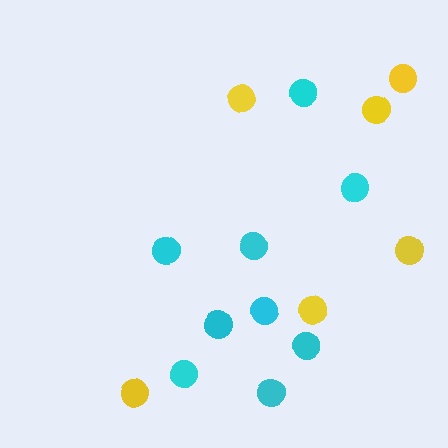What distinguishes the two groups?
There are 2 groups: one group of cyan circles (9) and one group of yellow circles (6).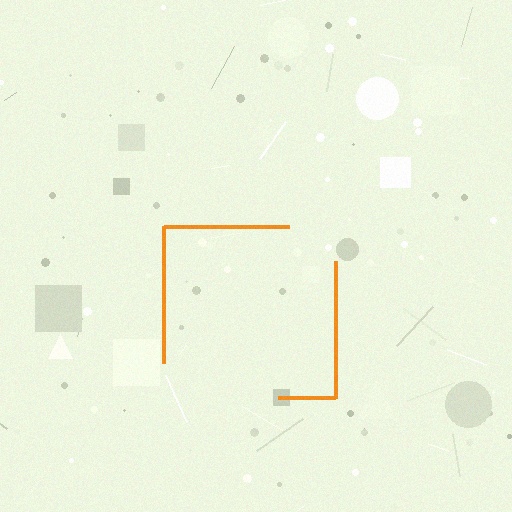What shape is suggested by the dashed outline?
The dashed outline suggests a square.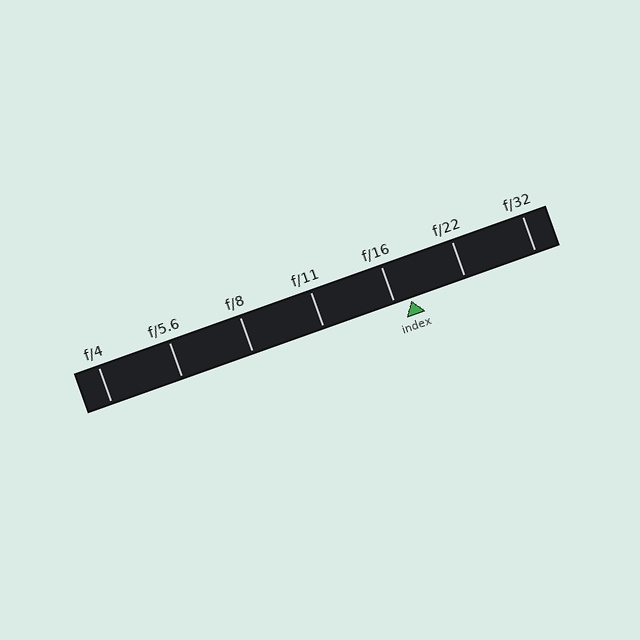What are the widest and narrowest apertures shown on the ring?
The widest aperture shown is f/4 and the narrowest is f/32.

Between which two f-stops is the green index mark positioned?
The index mark is between f/16 and f/22.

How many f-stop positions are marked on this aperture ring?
There are 7 f-stop positions marked.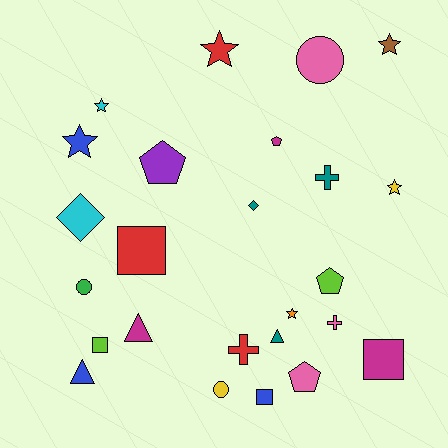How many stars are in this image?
There are 6 stars.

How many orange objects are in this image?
There is 1 orange object.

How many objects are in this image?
There are 25 objects.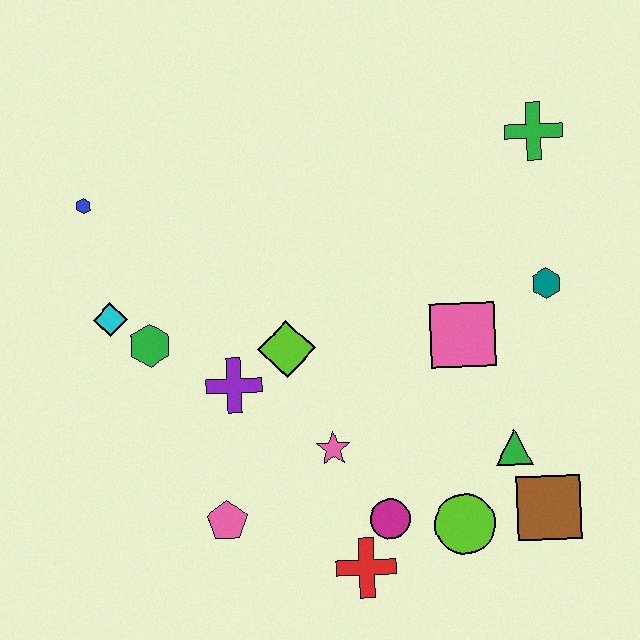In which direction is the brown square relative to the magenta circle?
The brown square is to the right of the magenta circle.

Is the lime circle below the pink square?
Yes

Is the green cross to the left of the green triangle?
No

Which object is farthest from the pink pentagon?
The green cross is farthest from the pink pentagon.